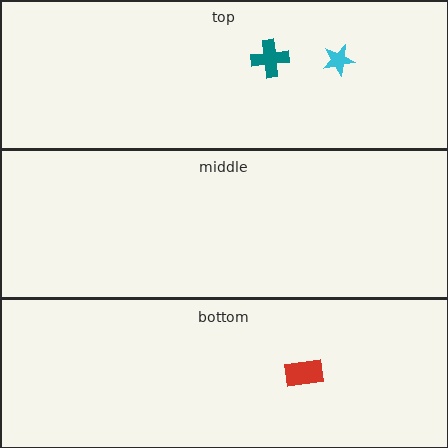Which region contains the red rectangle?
The bottom region.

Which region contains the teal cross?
The top region.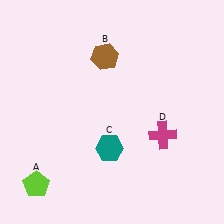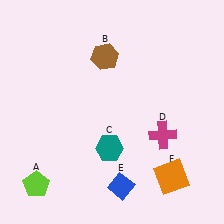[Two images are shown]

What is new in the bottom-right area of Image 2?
An orange square (F) was added in the bottom-right area of Image 2.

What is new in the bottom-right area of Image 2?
A blue diamond (E) was added in the bottom-right area of Image 2.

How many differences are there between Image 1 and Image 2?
There are 2 differences between the two images.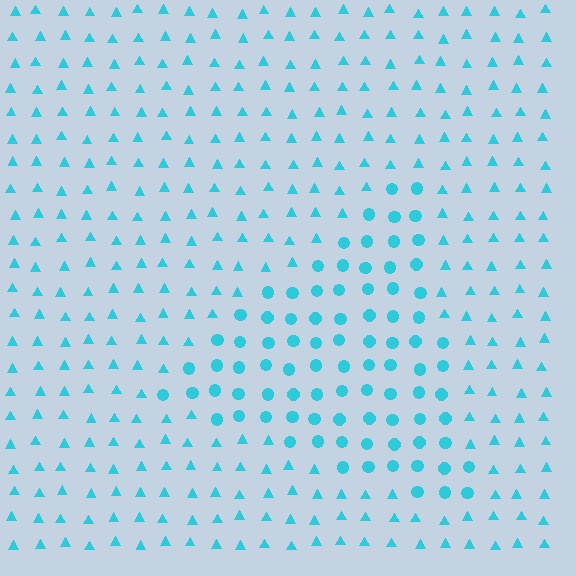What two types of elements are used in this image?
The image uses circles inside the triangle region and triangles outside it.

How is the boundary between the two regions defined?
The boundary is defined by a change in element shape: circles inside vs. triangles outside. All elements share the same color and spacing.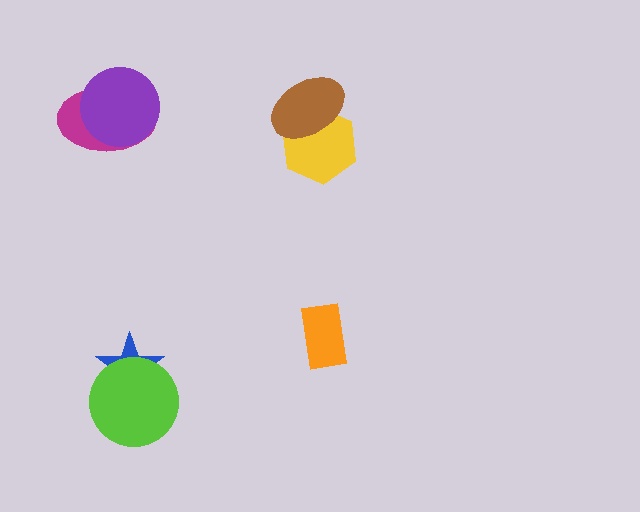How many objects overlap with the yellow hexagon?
1 object overlaps with the yellow hexagon.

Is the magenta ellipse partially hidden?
Yes, it is partially covered by another shape.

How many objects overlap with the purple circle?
1 object overlaps with the purple circle.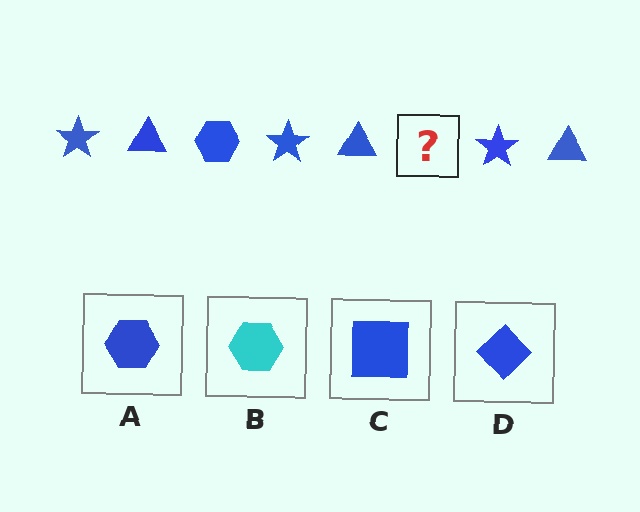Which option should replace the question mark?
Option A.